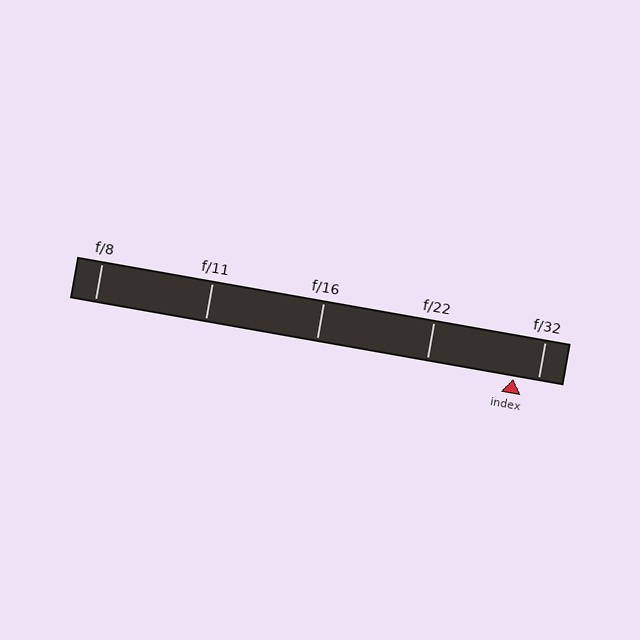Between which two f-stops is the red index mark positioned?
The index mark is between f/22 and f/32.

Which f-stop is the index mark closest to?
The index mark is closest to f/32.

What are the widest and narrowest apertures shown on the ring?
The widest aperture shown is f/8 and the narrowest is f/32.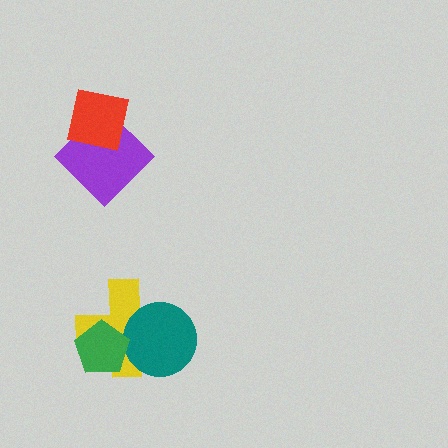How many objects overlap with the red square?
1 object overlaps with the red square.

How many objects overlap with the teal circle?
2 objects overlap with the teal circle.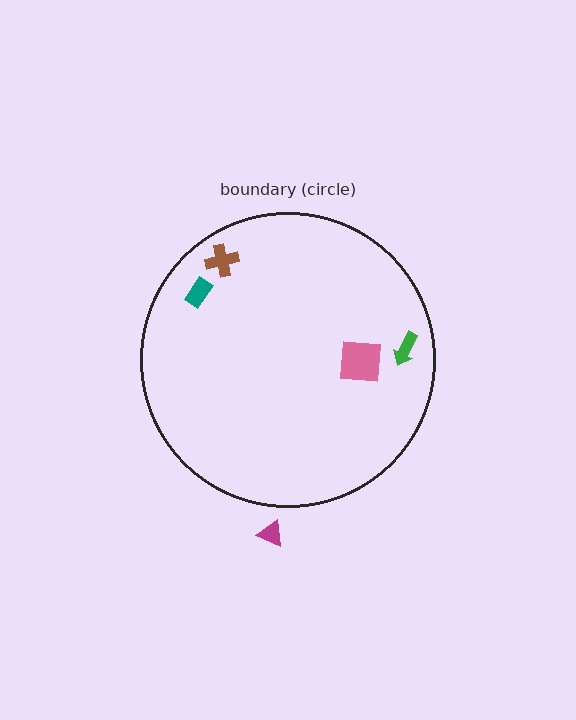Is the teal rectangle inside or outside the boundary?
Inside.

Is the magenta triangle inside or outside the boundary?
Outside.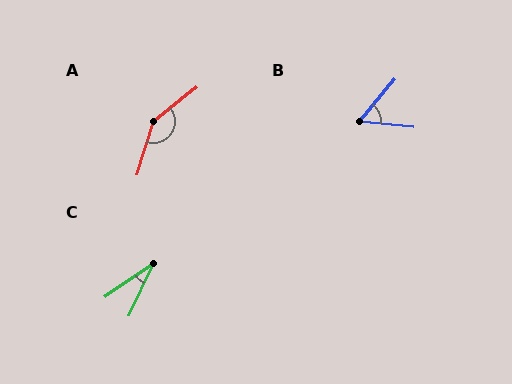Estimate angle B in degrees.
Approximately 56 degrees.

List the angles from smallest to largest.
C (31°), B (56°), A (146°).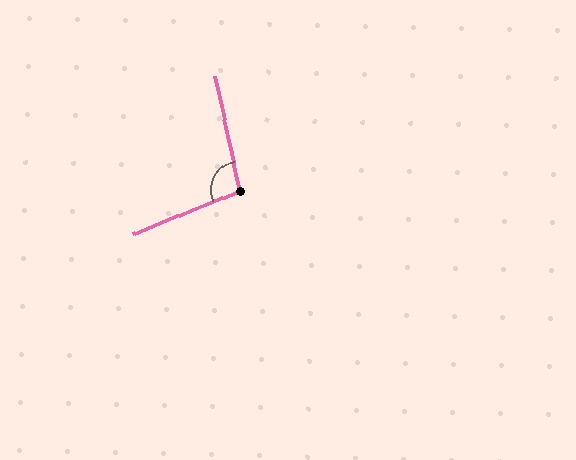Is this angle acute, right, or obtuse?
It is obtuse.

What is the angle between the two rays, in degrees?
Approximately 100 degrees.